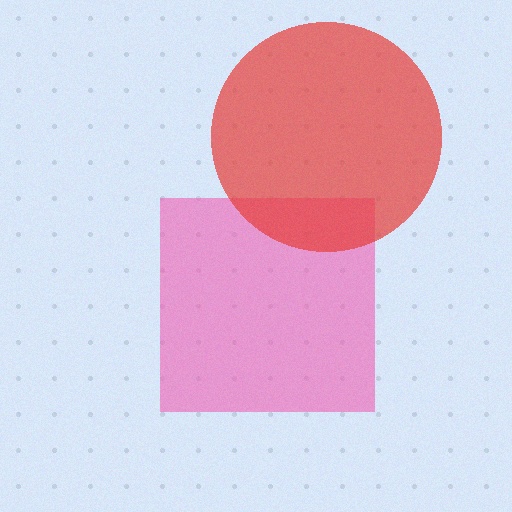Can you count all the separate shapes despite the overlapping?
Yes, there are 2 separate shapes.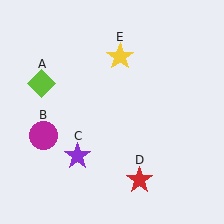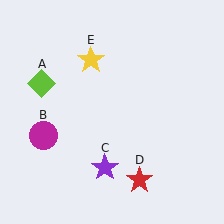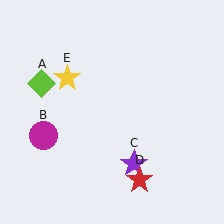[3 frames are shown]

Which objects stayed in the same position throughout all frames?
Lime diamond (object A) and magenta circle (object B) and red star (object D) remained stationary.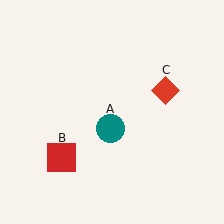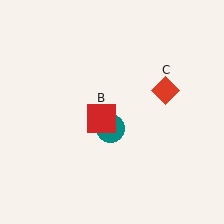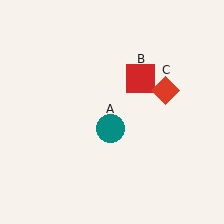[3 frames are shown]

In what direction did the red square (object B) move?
The red square (object B) moved up and to the right.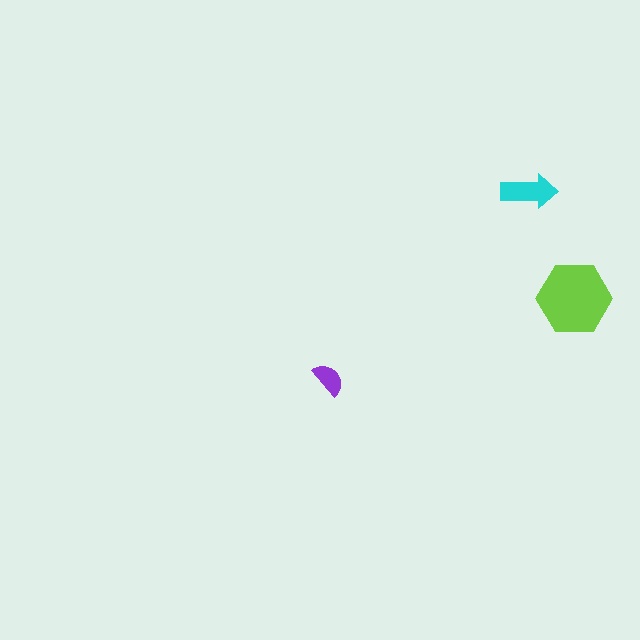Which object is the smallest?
The purple semicircle.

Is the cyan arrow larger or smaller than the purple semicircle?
Larger.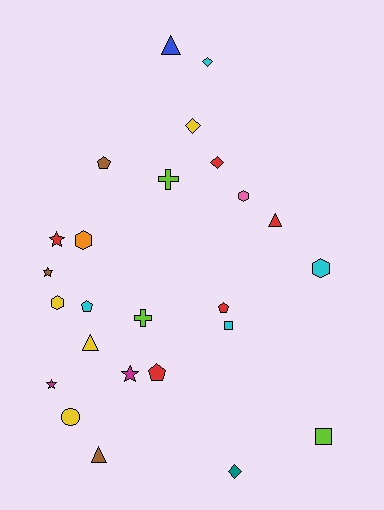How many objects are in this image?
There are 25 objects.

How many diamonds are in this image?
There are 4 diamonds.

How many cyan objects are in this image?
There are 4 cyan objects.